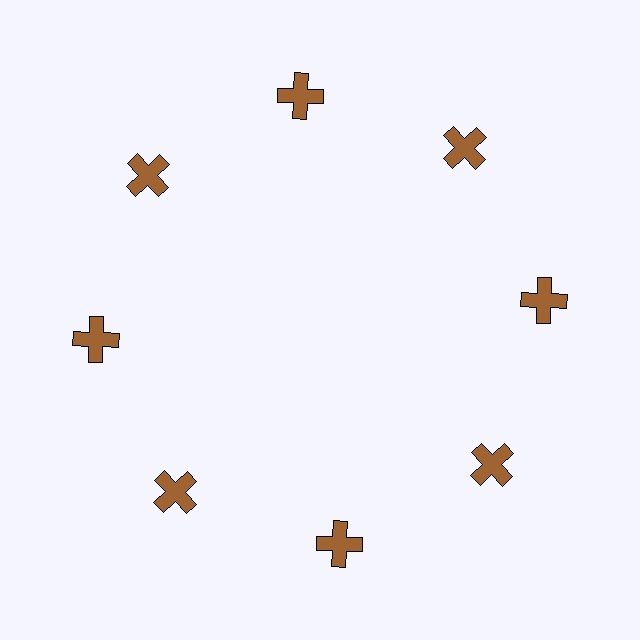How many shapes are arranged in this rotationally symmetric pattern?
There are 8 shapes, arranged in 8 groups of 1.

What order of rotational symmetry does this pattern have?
This pattern has 8-fold rotational symmetry.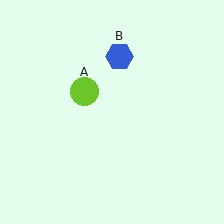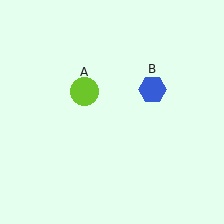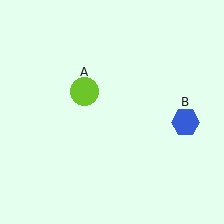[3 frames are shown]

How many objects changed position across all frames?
1 object changed position: blue hexagon (object B).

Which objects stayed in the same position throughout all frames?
Lime circle (object A) remained stationary.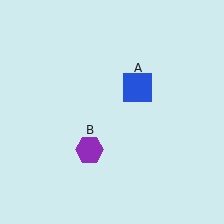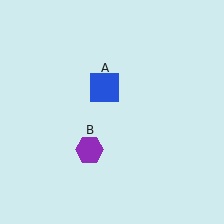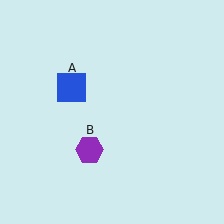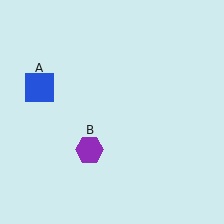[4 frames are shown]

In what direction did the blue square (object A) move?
The blue square (object A) moved left.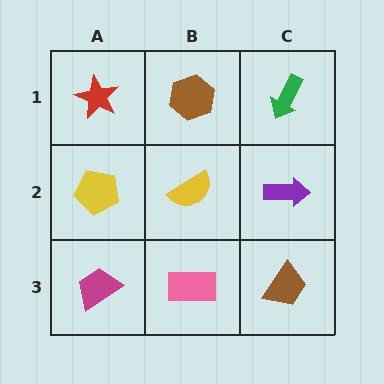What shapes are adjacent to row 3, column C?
A purple arrow (row 2, column C), a pink rectangle (row 3, column B).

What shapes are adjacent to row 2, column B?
A brown hexagon (row 1, column B), a pink rectangle (row 3, column B), a yellow pentagon (row 2, column A), a purple arrow (row 2, column C).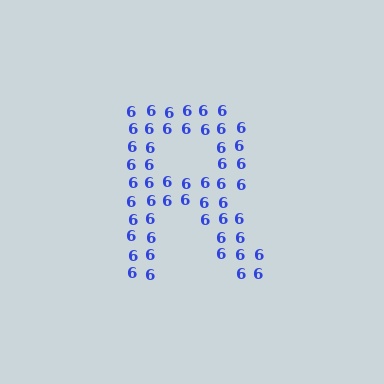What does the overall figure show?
The overall figure shows the letter R.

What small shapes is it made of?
It is made of small digit 6's.